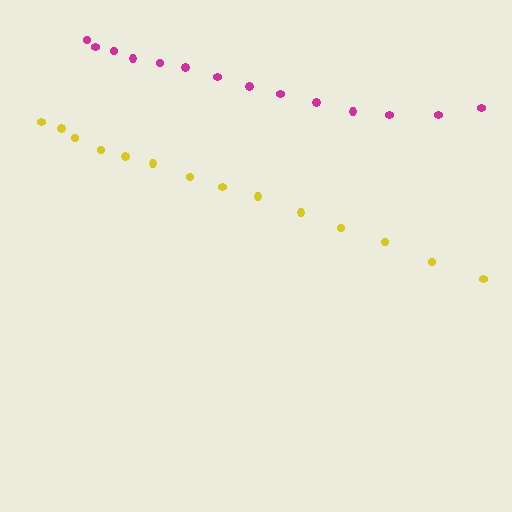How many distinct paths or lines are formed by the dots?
There are 2 distinct paths.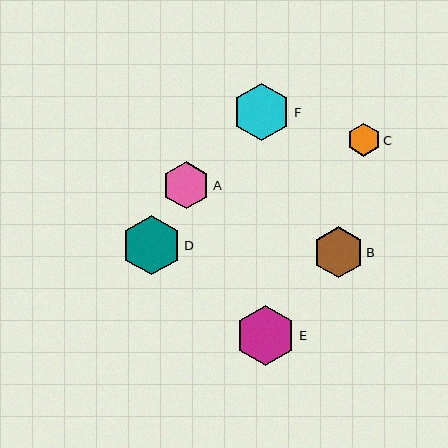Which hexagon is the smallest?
Hexagon C is the smallest with a size of approximately 33 pixels.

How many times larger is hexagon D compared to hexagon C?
Hexagon D is approximately 1.8 times the size of hexagon C.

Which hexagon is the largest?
Hexagon E is the largest with a size of approximately 60 pixels.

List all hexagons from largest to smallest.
From largest to smallest: E, D, F, B, A, C.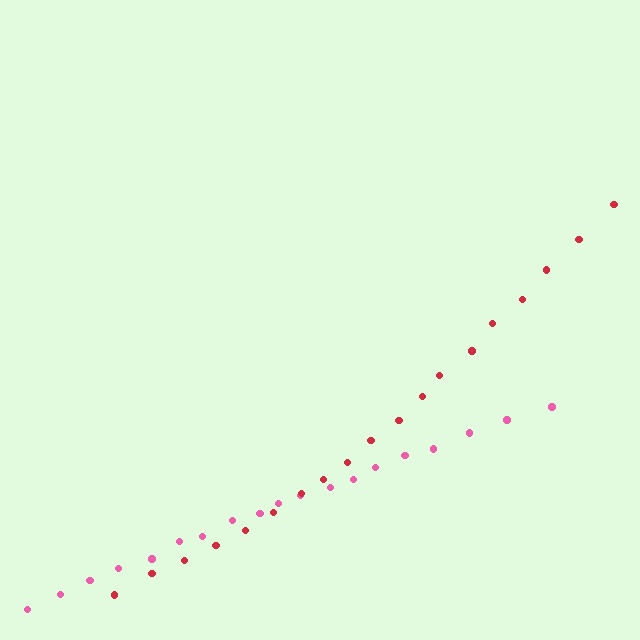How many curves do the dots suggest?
There are 2 distinct paths.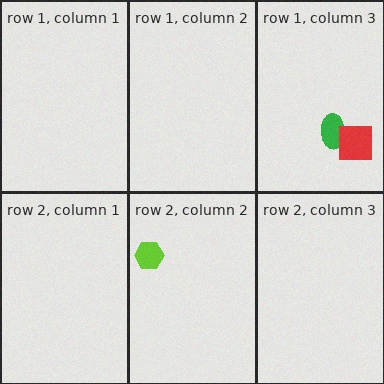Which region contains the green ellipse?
The row 1, column 3 region.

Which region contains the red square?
The row 1, column 3 region.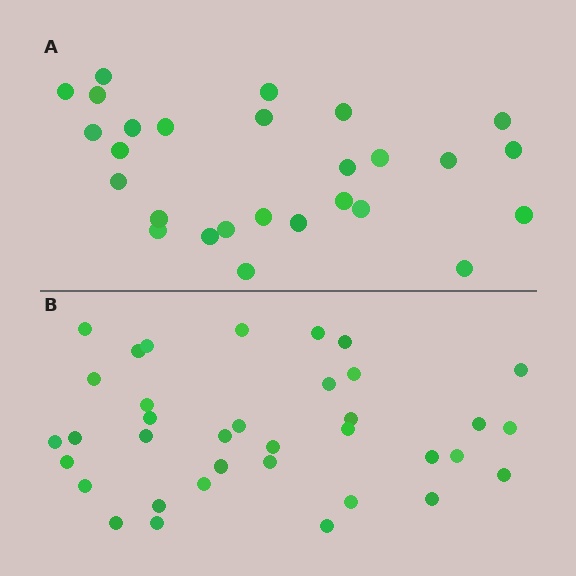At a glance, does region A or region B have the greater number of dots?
Region B (the bottom region) has more dots.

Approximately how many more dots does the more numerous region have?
Region B has roughly 8 or so more dots than region A.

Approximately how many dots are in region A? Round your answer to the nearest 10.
About 30 dots. (The exact count is 27, which rounds to 30.)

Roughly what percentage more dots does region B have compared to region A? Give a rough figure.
About 35% more.